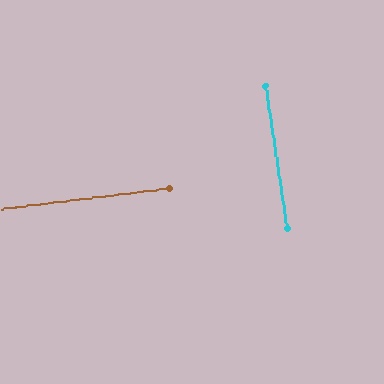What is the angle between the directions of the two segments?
Approximately 88 degrees.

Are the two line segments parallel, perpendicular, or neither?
Perpendicular — they meet at approximately 88°.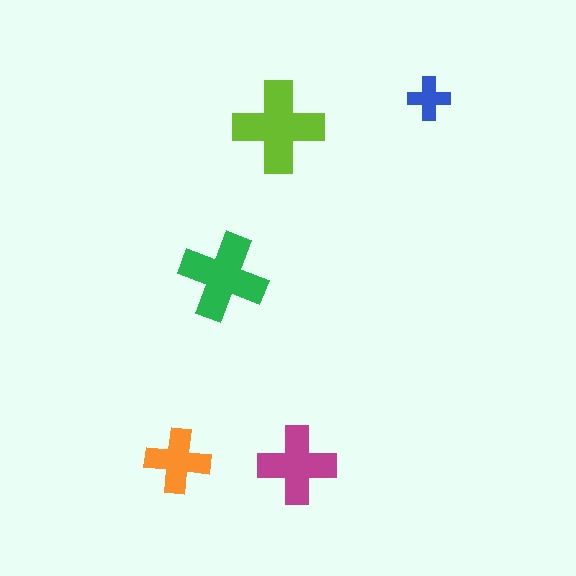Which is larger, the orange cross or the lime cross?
The lime one.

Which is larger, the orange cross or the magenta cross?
The magenta one.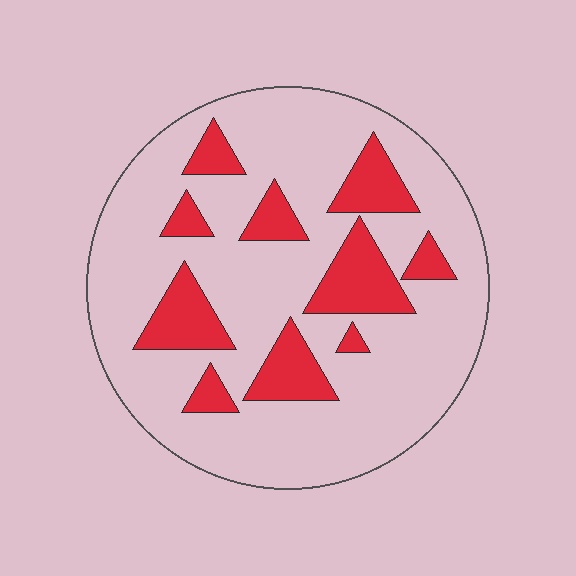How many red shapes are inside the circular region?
10.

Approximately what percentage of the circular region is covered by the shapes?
Approximately 20%.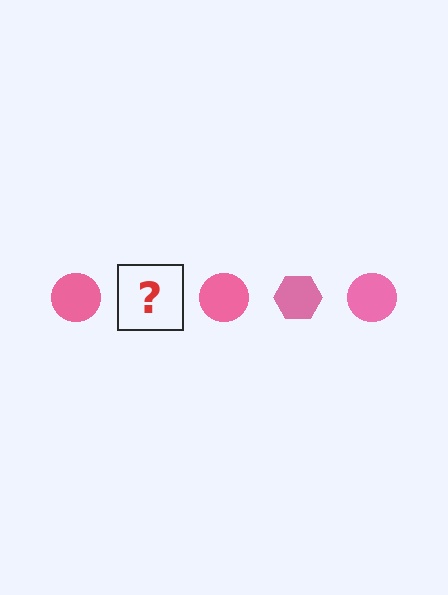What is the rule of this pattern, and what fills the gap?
The rule is that the pattern cycles through circle, hexagon shapes in pink. The gap should be filled with a pink hexagon.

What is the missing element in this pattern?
The missing element is a pink hexagon.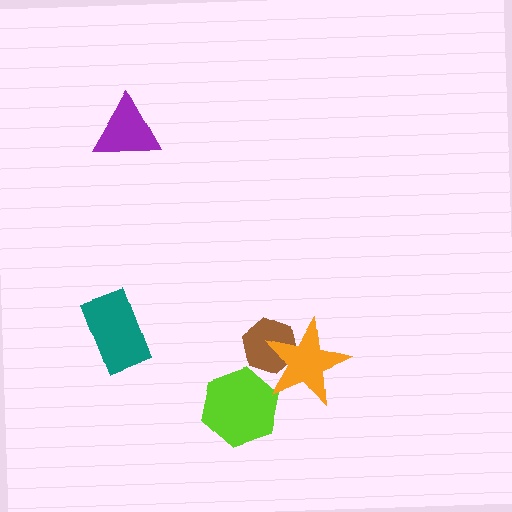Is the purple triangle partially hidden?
No, no other shape covers it.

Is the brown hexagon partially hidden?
Yes, it is partially covered by another shape.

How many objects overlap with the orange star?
1 object overlaps with the orange star.